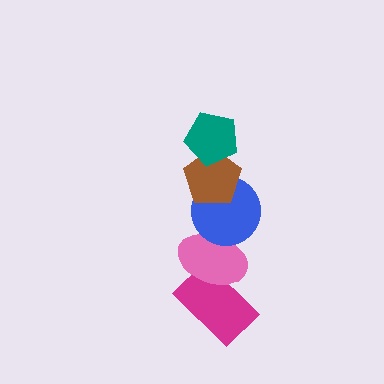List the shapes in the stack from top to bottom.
From top to bottom: the teal pentagon, the brown pentagon, the blue circle, the pink ellipse, the magenta rectangle.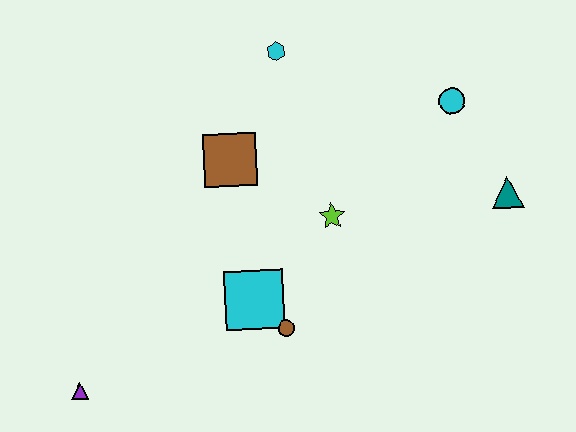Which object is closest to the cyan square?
The brown circle is closest to the cyan square.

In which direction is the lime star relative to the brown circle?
The lime star is above the brown circle.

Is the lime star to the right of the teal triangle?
No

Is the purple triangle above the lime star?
No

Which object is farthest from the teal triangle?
The purple triangle is farthest from the teal triangle.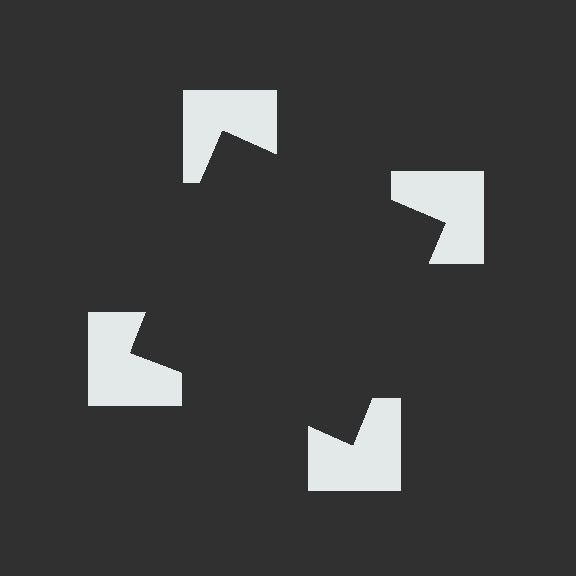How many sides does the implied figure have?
4 sides.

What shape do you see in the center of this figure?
An illusory square — its edges are inferred from the aligned wedge cuts in the notched squares, not physically drawn.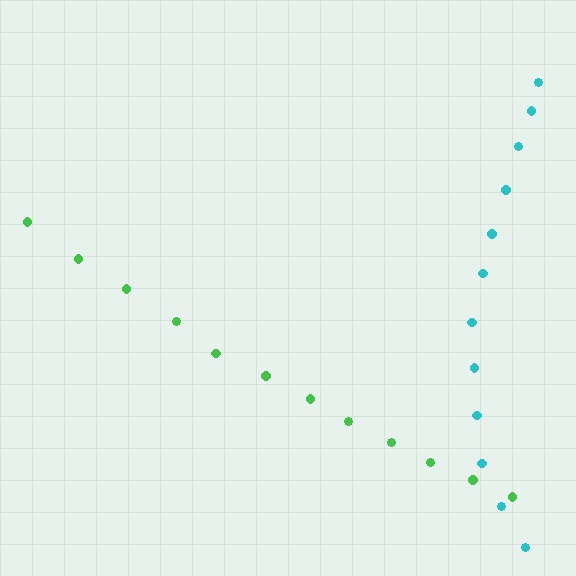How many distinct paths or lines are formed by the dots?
There are 2 distinct paths.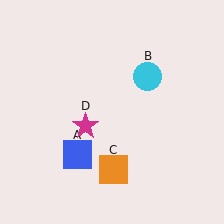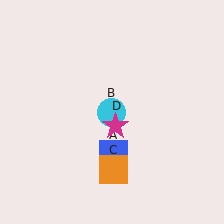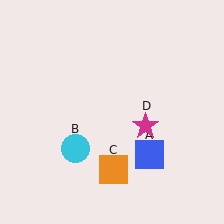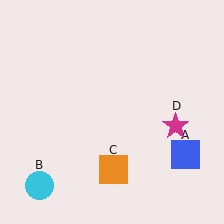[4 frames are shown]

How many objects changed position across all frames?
3 objects changed position: blue square (object A), cyan circle (object B), magenta star (object D).